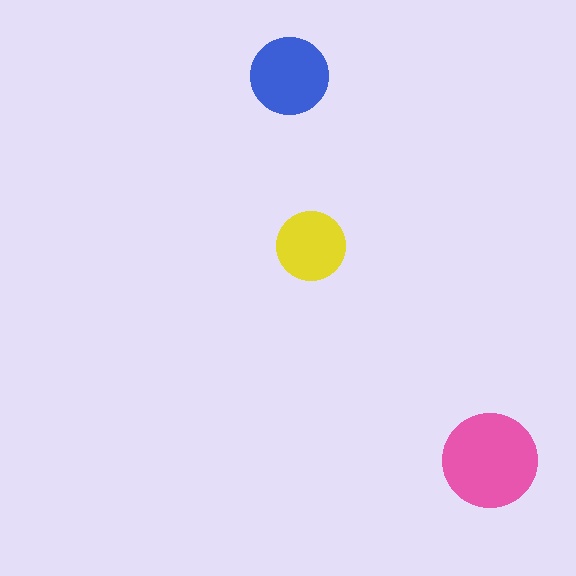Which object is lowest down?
The pink circle is bottommost.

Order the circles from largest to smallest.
the pink one, the blue one, the yellow one.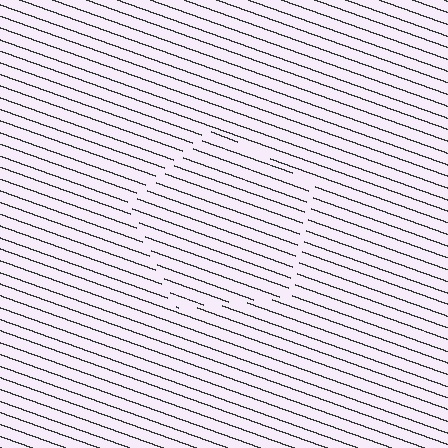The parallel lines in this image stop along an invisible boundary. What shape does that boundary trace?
An illusory pentagon. The interior of the shape contains the same grating, shifted by half a period — the contour is defined by the phase discontinuity where line-ends from the inner and outer gratings abut.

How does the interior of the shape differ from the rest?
The interior of the shape contains the same grating, shifted by half a period — the contour is defined by the phase discontinuity where line-ends from the inner and outer gratings abut.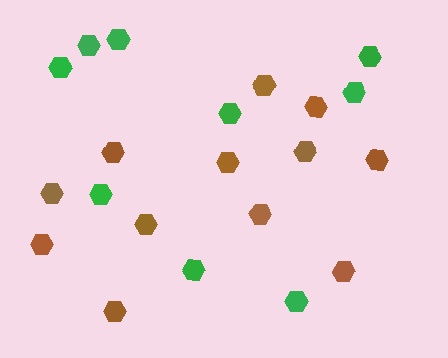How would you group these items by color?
There are 2 groups: one group of green hexagons (9) and one group of brown hexagons (12).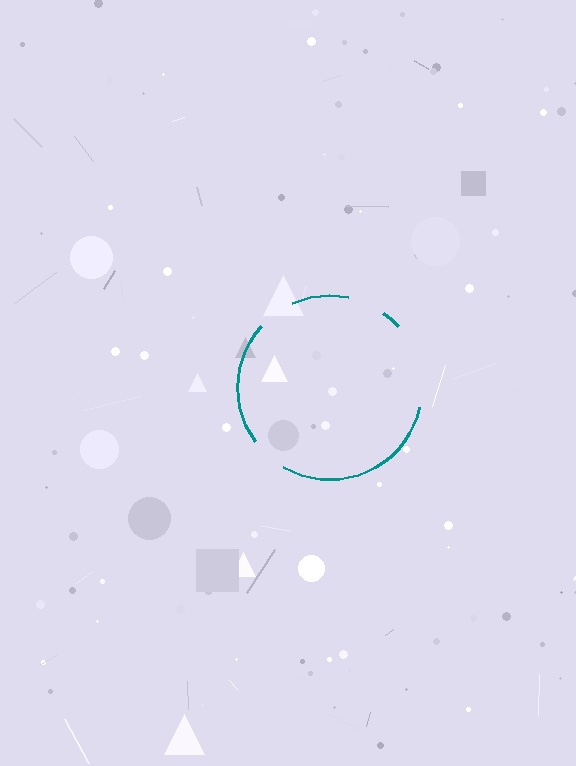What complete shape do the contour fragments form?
The contour fragments form a circle.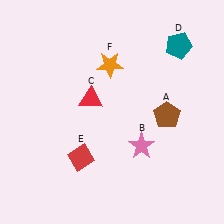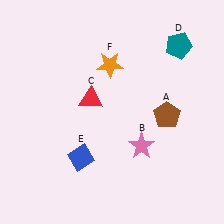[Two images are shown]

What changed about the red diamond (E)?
In Image 1, E is red. In Image 2, it changed to blue.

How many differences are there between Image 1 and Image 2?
There is 1 difference between the two images.